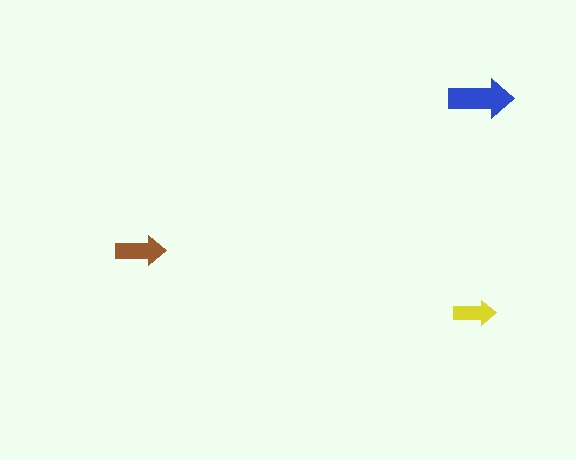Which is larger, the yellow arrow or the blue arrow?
The blue one.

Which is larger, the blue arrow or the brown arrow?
The blue one.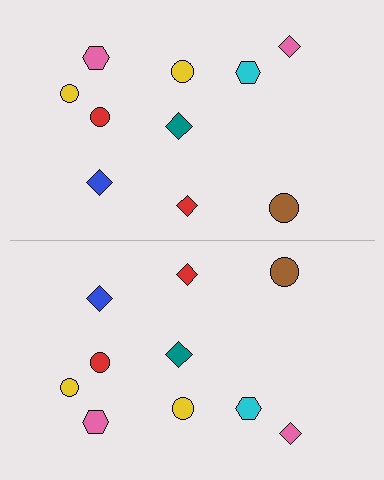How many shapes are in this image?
There are 20 shapes in this image.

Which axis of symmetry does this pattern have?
The pattern has a horizontal axis of symmetry running through the center of the image.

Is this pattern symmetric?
Yes, this pattern has bilateral (reflection) symmetry.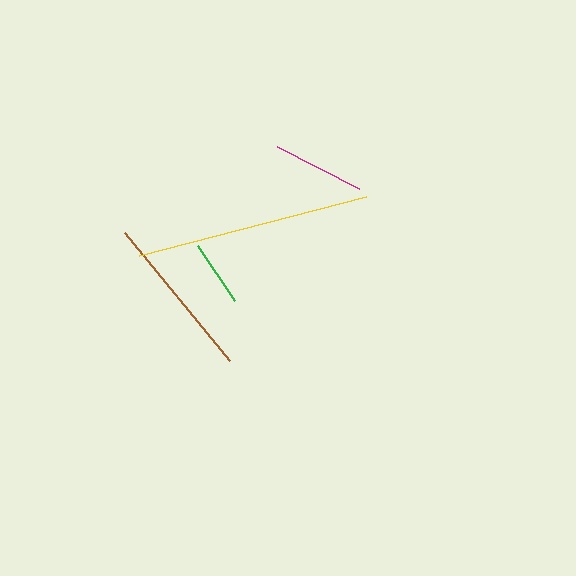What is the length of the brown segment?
The brown segment is approximately 167 pixels long.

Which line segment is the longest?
The yellow line is the longest at approximately 234 pixels.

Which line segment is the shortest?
The green line is the shortest at approximately 67 pixels.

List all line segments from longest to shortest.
From longest to shortest: yellow, brown, magenta, green.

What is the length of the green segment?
The green segment is approximately 67 pixels long.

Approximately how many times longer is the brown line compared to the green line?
The brown line is approximately 2.5 times the length of the green line.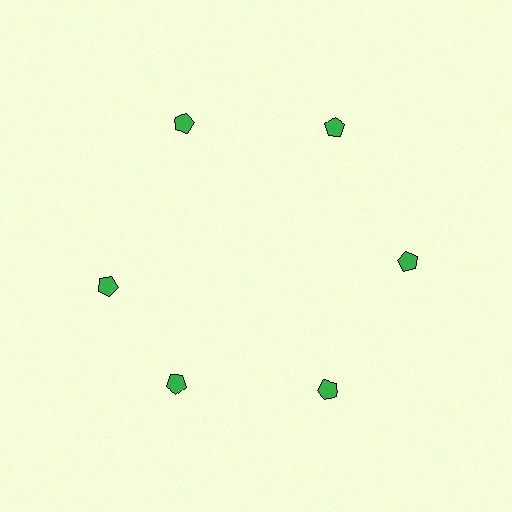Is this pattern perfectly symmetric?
No. The 6 green pentagons are arranged in a ring, but one element near the 9 o'clock position is rotated out of alignment along the ring, breaking the 6-fold rotational symmetry.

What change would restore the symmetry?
The symmetry would be restored by rotating it back into even spacing with its neighbors so that all 6 pentagons sit at equal angles and equal distance from the center.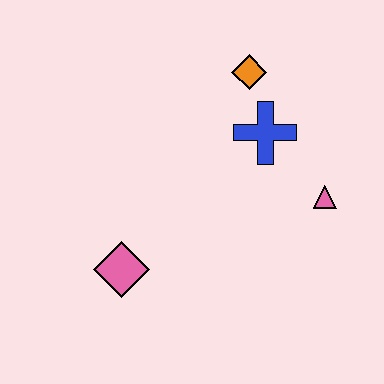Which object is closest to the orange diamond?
The blue cross is closest to the orange diamond.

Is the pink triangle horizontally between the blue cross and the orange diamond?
No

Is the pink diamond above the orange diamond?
No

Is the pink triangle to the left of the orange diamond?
No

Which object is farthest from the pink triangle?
The pink diamond is farthest from the pink triangle.